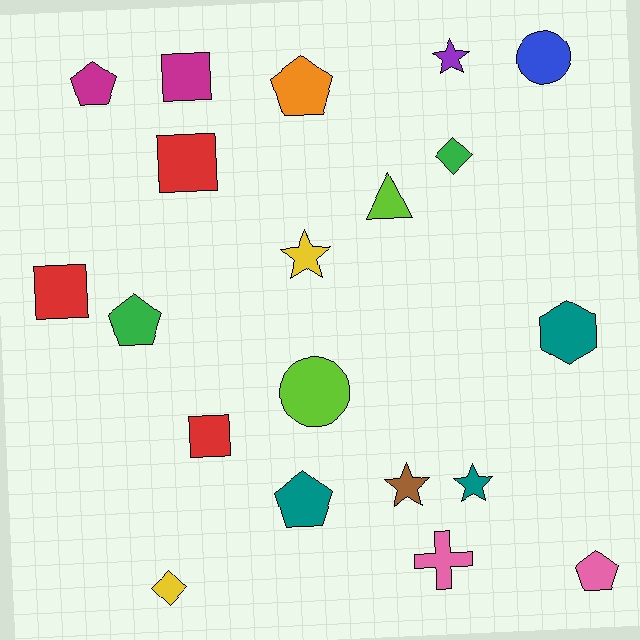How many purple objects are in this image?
There is 1 purple object.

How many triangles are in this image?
There is 1 triangle.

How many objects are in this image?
There are 20 objects.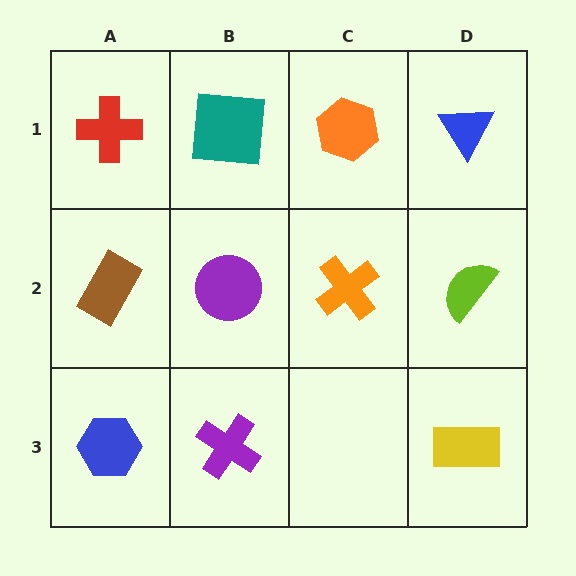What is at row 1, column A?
A red cross.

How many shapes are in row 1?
4 shapes.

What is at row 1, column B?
A teal square.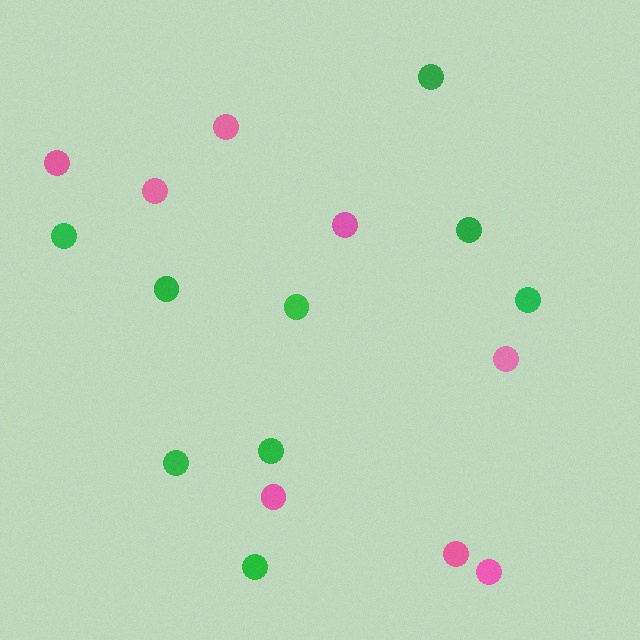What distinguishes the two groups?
There are 2 groups: one group of pink circles (8) and one group of green circles (9).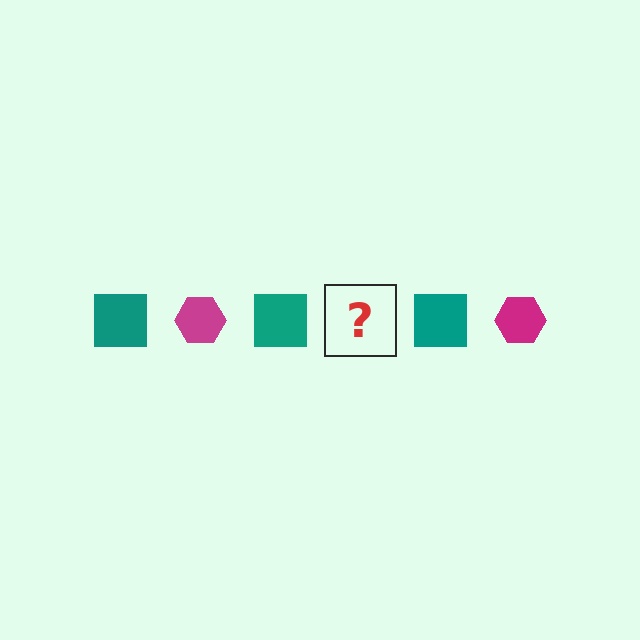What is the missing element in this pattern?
The missing element is a magenta hexagon.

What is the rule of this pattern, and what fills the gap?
The rule is that the pattern alternates between teal square and magenta hexagon. The gap should be filled with a magenta hexagon.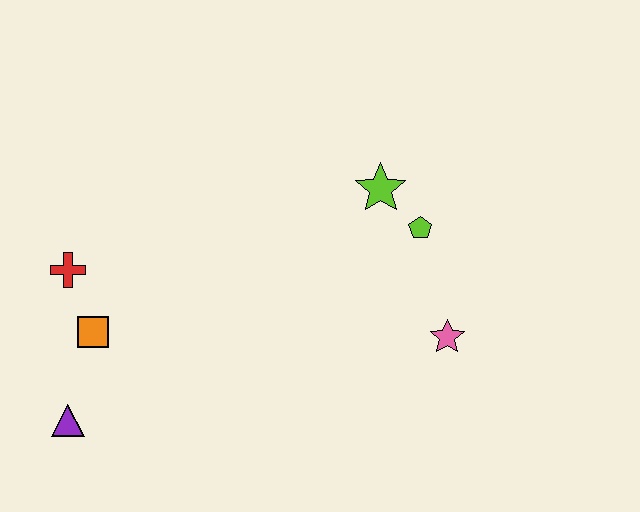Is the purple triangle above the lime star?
No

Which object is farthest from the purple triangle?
The lime pentagon is farthest from the purple triangle.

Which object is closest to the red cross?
The orange square is closest to the red cross.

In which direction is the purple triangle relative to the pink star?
The purple triangle is to the left of the pink star.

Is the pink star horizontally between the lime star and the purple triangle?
No